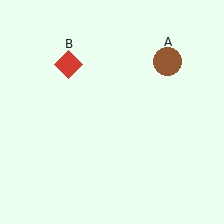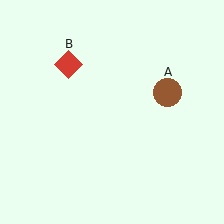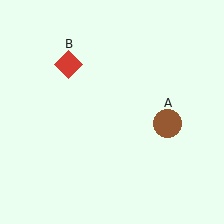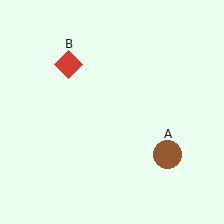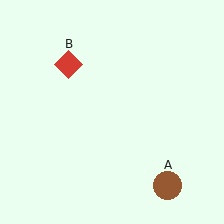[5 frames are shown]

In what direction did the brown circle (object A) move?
The brown circle (object A) moved down.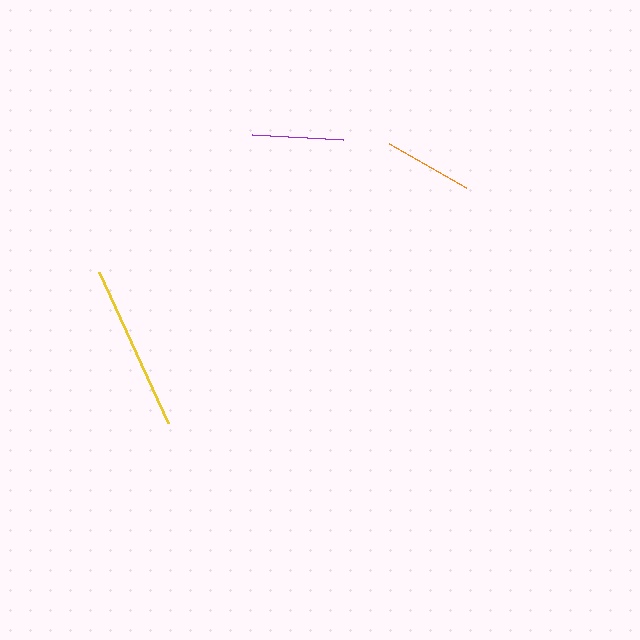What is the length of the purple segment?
The purple segment is approximately 91 pixels long.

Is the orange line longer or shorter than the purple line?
The purple line is longer than the orange line.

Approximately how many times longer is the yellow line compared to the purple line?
The yellow line is approximately 1.8 times the length of the purple line.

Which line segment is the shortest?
The orange line is the shortest at approximately 88 pixels.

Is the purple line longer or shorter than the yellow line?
The yellow line is longer than the purple line.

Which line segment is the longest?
The yellow line is the longest at approximately 166 pixels.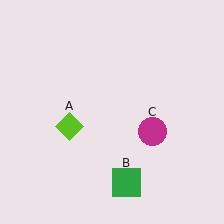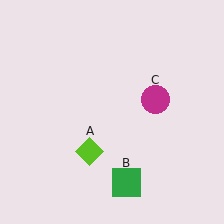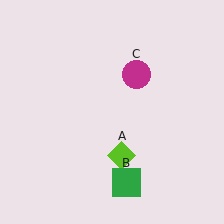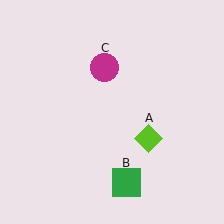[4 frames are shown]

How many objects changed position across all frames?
2 objects changed position: lime diamond (object A), magenta circle (object C).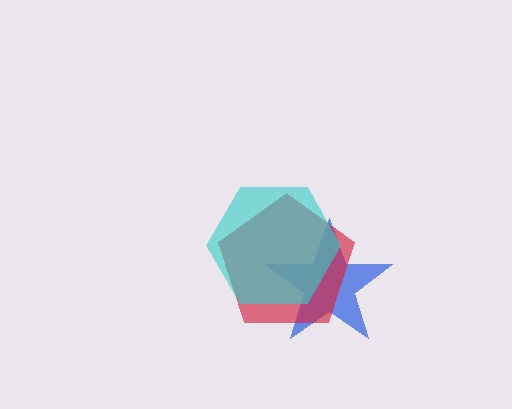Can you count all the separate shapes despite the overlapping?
Yes, there are 3 separate shapes.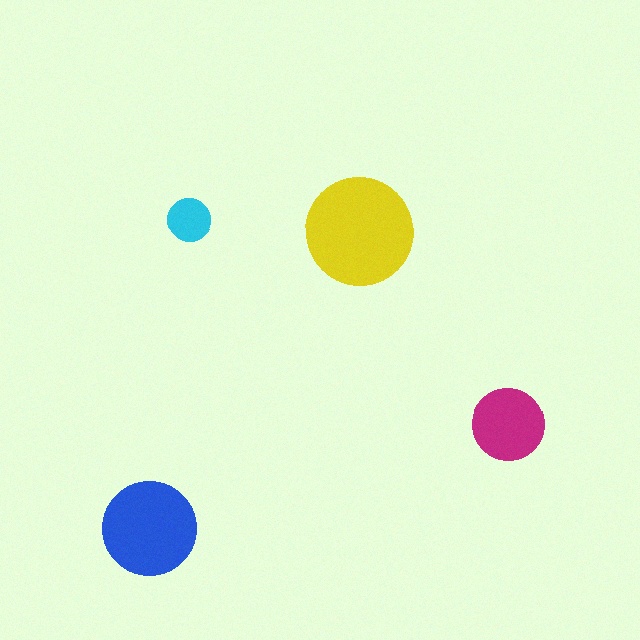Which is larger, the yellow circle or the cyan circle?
The yellow one.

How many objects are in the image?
There are 4 objects in the image.